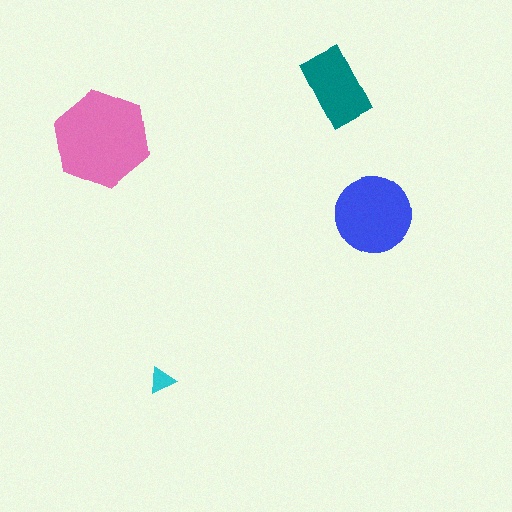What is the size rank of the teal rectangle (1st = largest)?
3rd.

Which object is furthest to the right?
The blue circle is rightmost.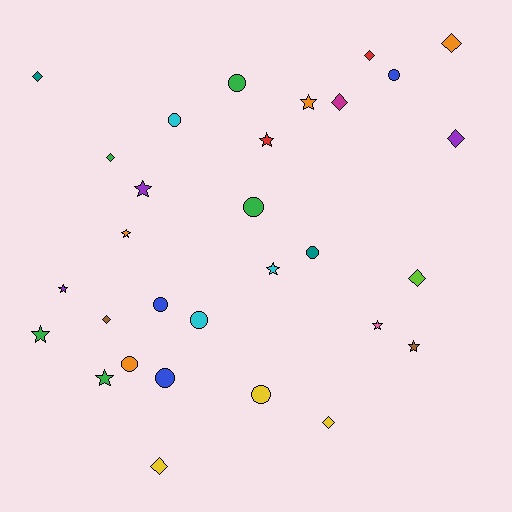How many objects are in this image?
There are 30 objects.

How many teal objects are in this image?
There are 2 teal objects.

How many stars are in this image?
There are 10 stars.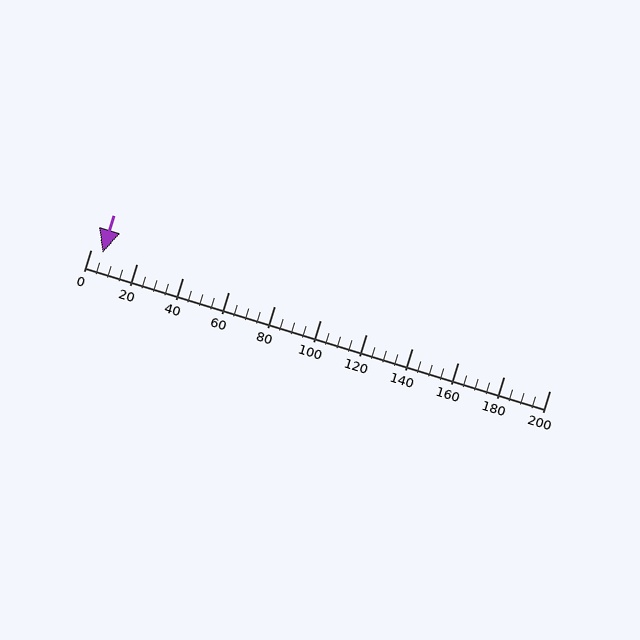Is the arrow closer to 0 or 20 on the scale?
The arrow is closer to 0.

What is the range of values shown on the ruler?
The ruler shows values from 0 to 200.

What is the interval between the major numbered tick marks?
The major tick marks are spaced 20 units apart.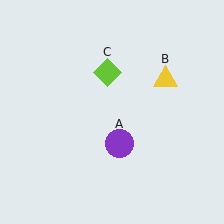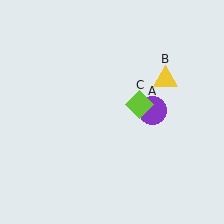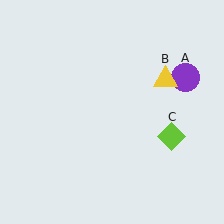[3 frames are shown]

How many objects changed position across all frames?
2 objects changed position: purple circle (object A), lime diamond (object C).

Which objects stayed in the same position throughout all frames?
Yellow triangle (object B) remained stationary.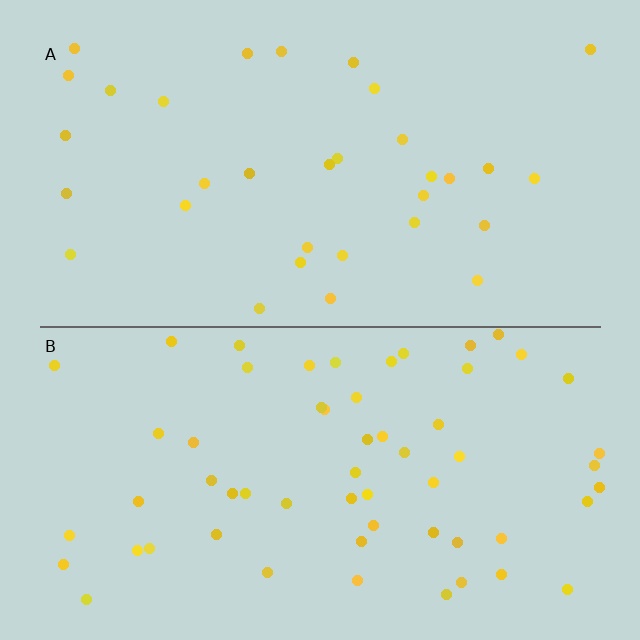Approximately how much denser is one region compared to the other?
Approximately 1.8× — region B over region A.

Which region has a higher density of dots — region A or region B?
B (the bottom).